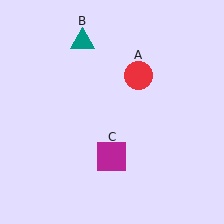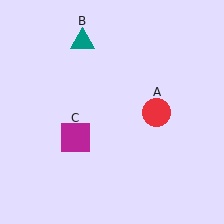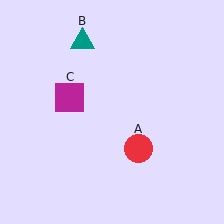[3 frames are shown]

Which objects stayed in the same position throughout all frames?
Teal triangle (object B) remained stationary.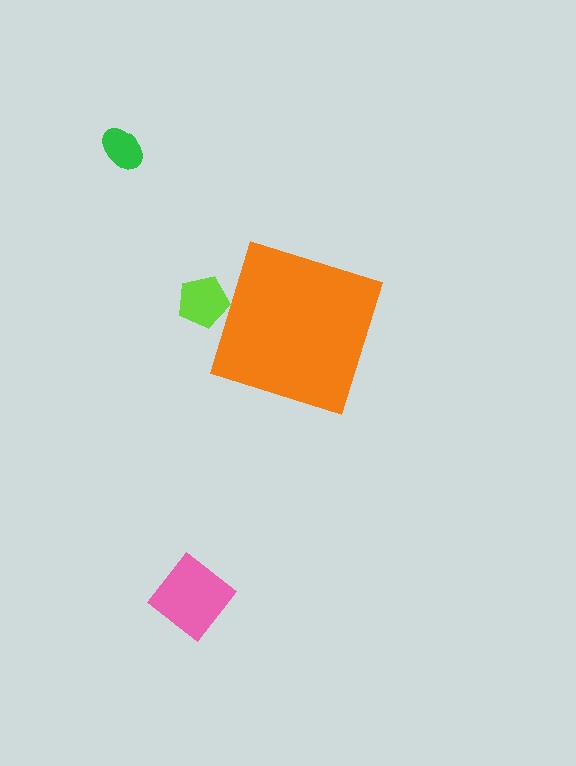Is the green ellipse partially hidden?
No, the green ellipse is fully visible.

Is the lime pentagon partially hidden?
Yes, the lime pentagon is partially hidden behind the orange diamond.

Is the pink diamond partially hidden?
No, the pink diamond is fully visible.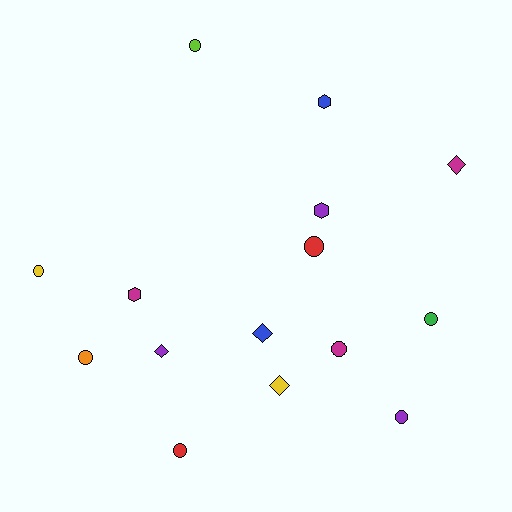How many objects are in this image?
There are 15 objects.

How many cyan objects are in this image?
There are no cyan objects.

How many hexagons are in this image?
There are 3 hexagons.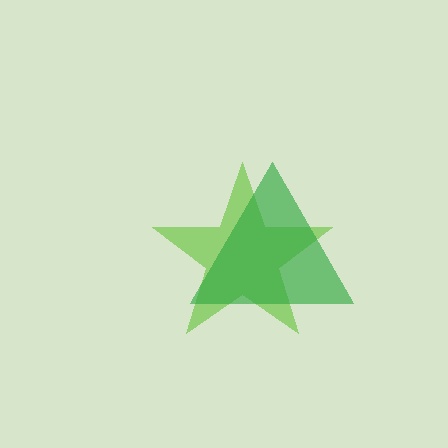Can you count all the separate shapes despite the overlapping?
Yes, there are 2 separate shapes.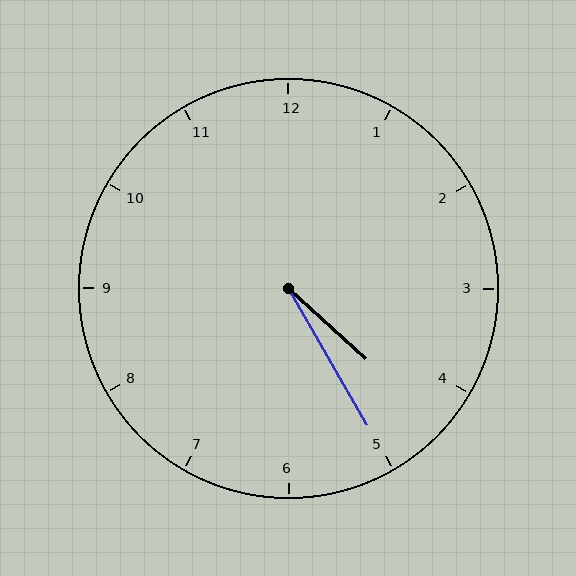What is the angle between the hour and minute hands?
Approximately 18 degrees.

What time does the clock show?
4:25.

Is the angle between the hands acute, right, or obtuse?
It is acute.